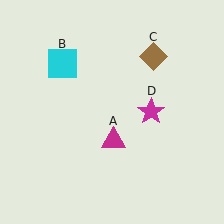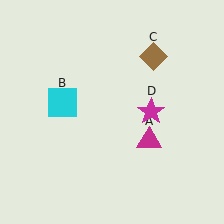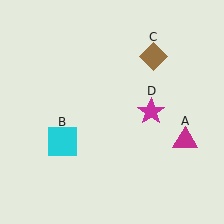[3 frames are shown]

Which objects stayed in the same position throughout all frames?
Brown diamond (object C) and magenta star (object D) remained stationary.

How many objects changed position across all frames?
2 objects changed position: magenta triangle (object A), cyan square (object B).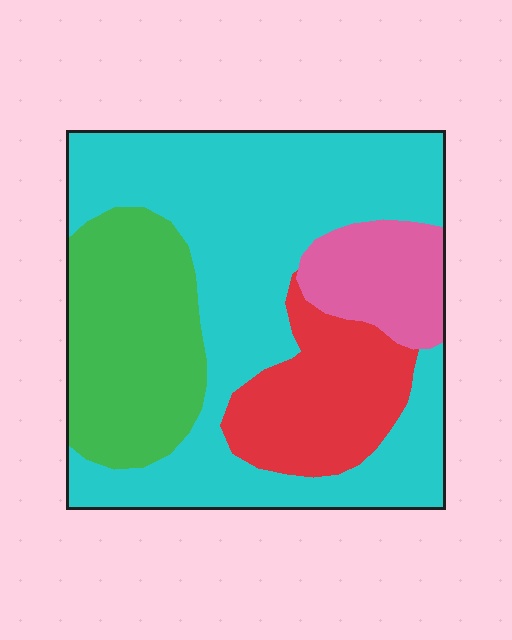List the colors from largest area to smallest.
From largest to smallest: cyan, green, red, pink.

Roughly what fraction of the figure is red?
Red takes up about one sixth (1/6) of the figure.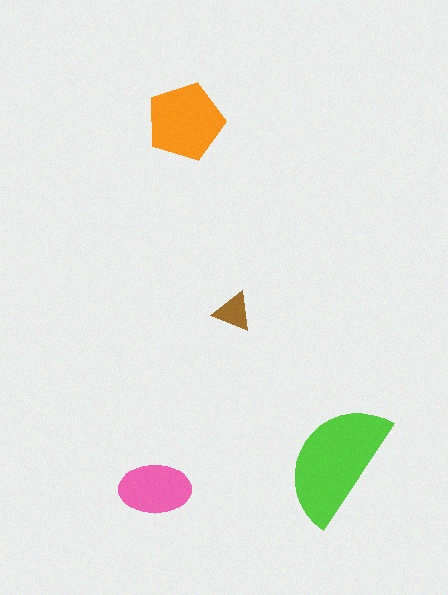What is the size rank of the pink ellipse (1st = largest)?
3rd.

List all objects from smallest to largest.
The brown triangle, the pink ellipse, the orange pentagon, the lime semicircle.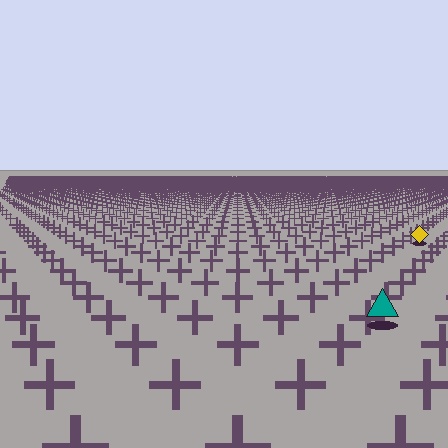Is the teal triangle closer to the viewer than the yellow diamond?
Yes. The teal triangle is closer — you can tell from the texture gradient: the ground texture is coarser near it.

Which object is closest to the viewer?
The teal triangle is closest. The texture marks near it are larger and more spread out.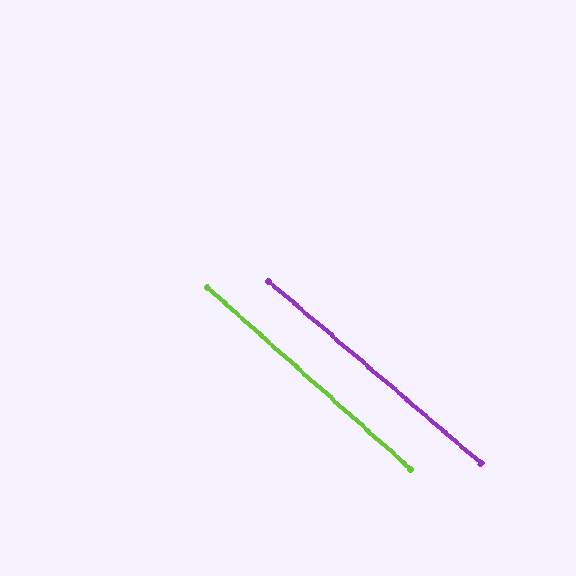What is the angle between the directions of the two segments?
Approximately 1 degree.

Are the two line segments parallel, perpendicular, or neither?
Parallel — their directions differ by only 1.1°.